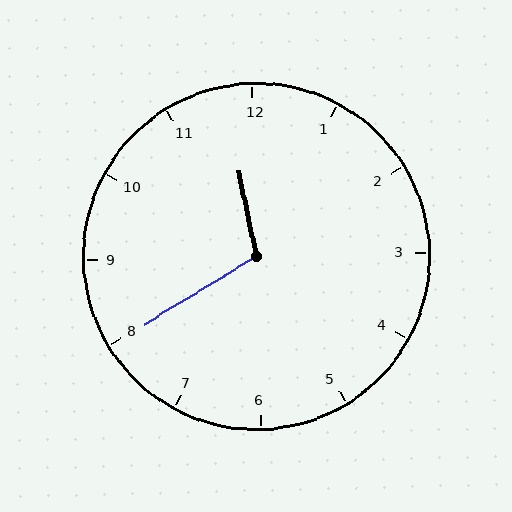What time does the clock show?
11:40.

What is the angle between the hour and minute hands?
Approximately 110 degrees.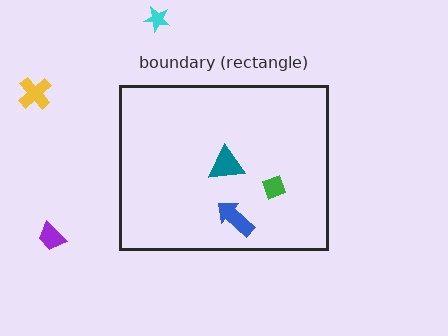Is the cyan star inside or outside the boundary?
Outside.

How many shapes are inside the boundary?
3 inside, 3 outside.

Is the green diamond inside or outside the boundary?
Inside.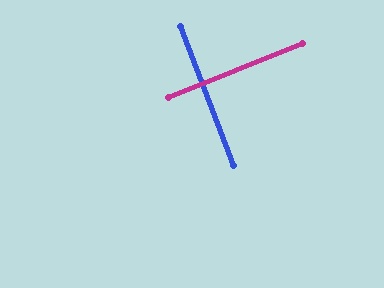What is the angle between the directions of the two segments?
Approximately 89 degrees.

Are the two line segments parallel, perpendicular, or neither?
Perpendicular — they meet at approximately 89°.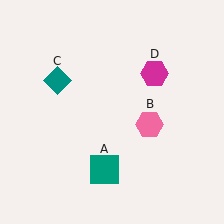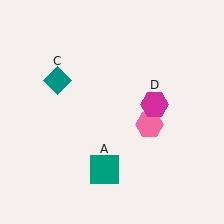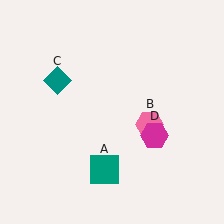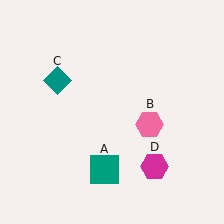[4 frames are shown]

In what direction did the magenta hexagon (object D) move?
The magenta hexagon (object D) moved down.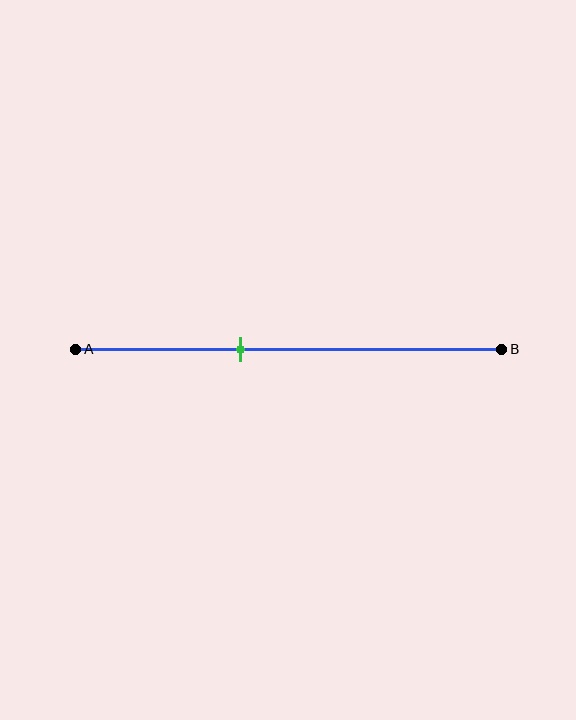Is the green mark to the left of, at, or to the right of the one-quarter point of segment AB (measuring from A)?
The green mark is to the right of the one-quarter point of segment AB.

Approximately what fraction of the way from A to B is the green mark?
The green mark is approximately 40% of the way from A to B.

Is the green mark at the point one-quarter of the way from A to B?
No, the mark is at about 40% from A, not at the 25% one-quarter point.